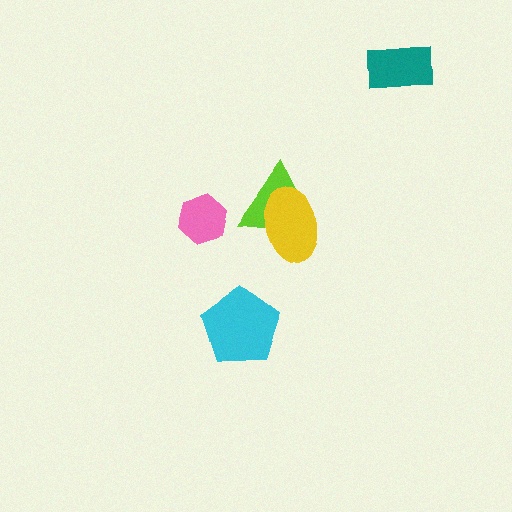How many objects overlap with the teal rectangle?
0 objects overlap with the teal rectangle.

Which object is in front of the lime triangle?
The yellow ellipse is in front of the lime triangle.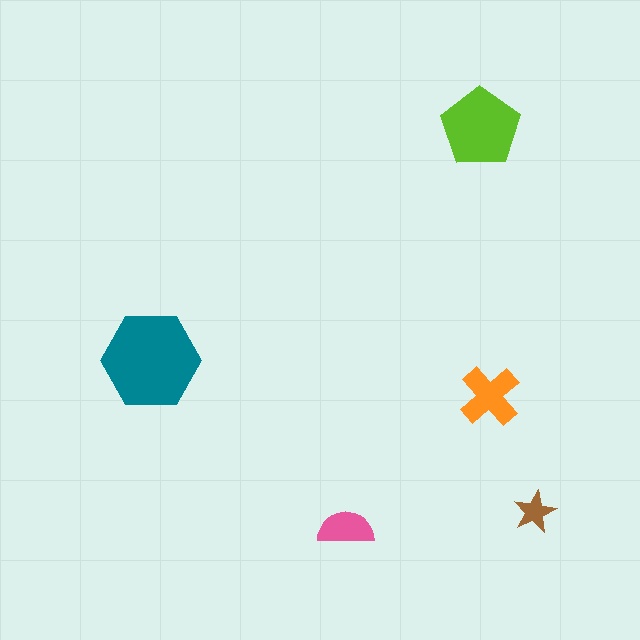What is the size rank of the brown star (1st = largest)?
5th.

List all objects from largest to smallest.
The teal hexagon, the lime pentagon, the orange cross, the pink semicircle, the brown star.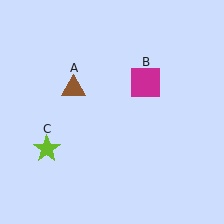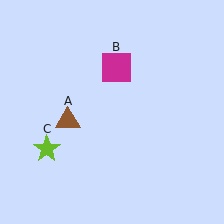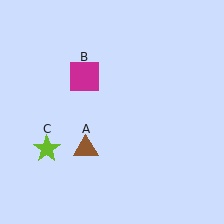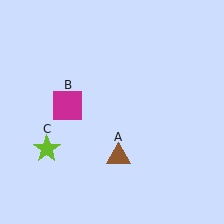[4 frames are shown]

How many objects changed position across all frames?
2 objects changed position: brown triangle (object A), magenta square (object B).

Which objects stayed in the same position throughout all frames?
Lime star (object C) remained stationary.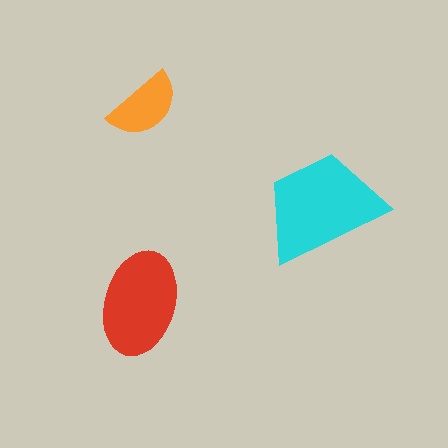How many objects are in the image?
There are 3 objects in the image.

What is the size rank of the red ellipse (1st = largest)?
2nd.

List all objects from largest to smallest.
The cyan trapezoid, the red ellipse, the orange semicircle.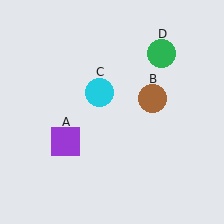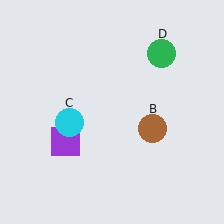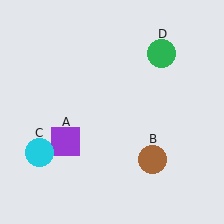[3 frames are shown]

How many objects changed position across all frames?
2 objects changed position: brown circle (object B), cyan circle (object C).